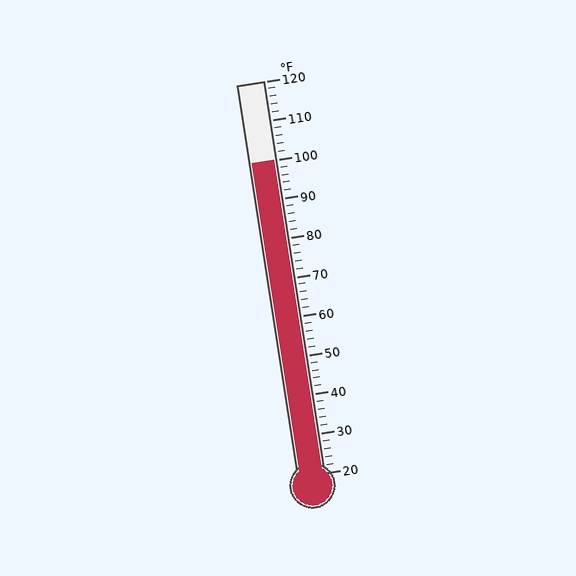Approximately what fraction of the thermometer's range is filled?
The thermometer is filled to approximately 80% of its range.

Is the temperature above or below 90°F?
The temperature is above 90°F.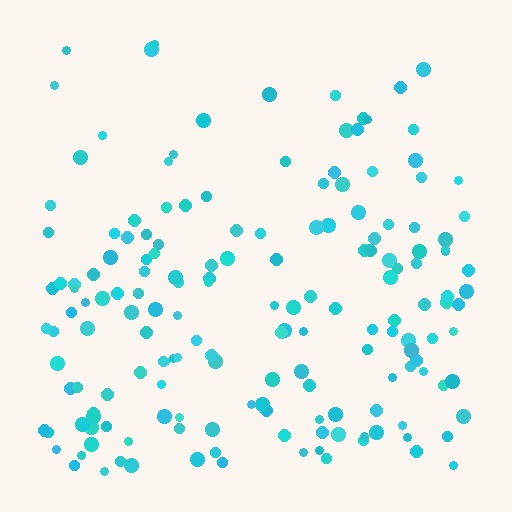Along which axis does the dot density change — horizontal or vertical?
Vertical.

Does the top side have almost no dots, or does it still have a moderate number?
Still a moderate number, just noticeably fewer than the bottom.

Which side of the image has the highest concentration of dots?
The bottom.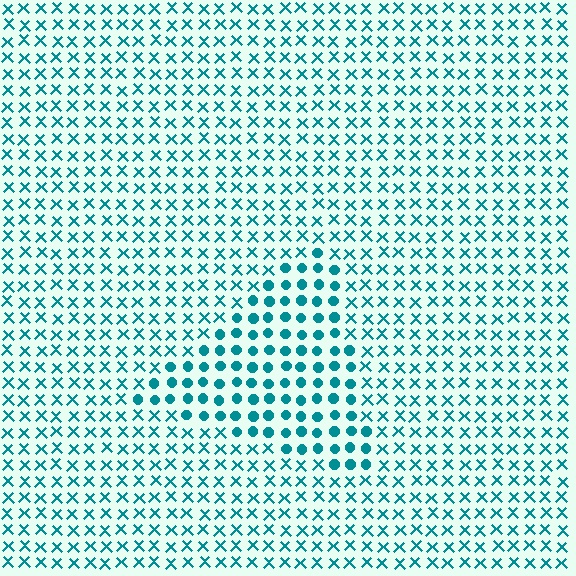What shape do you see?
I see a triangle.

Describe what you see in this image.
The image is filled with small teal elements arranged in a uniform grid. A triangle-shaped region contains circles, while the surrounding area contains X marks. The boundary is defined purely by the change in element shape.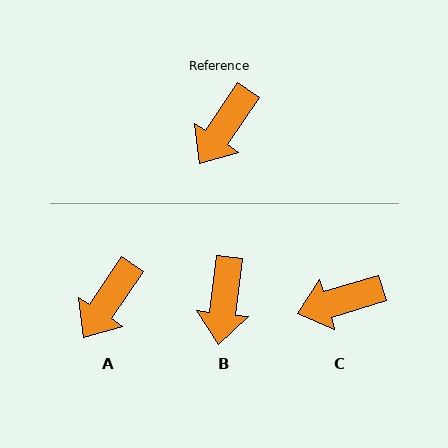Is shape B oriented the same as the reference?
No, it is off by about 26 degrees.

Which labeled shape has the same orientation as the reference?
A.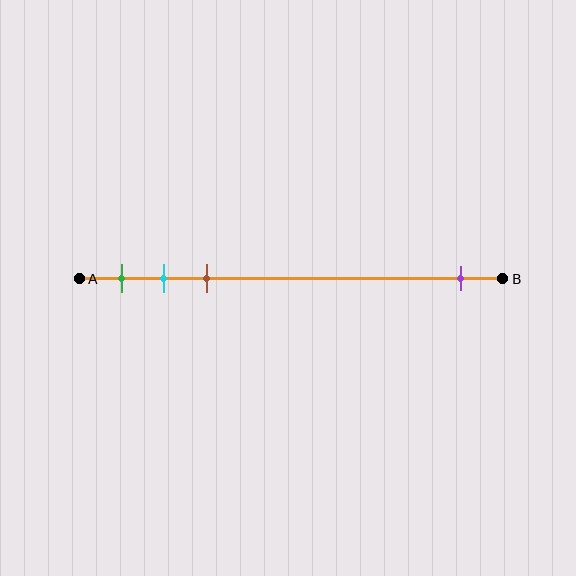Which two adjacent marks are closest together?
The cyan and brown marks are the closest adjacent pair.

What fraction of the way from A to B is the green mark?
The green mark is approximately 10% (0.1) of the way from A to B.